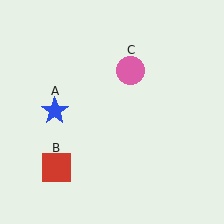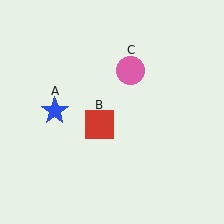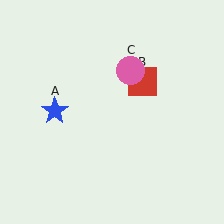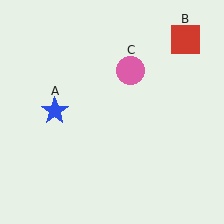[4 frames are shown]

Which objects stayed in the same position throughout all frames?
Blue star (object A) and pink circle (object C) remained stationary.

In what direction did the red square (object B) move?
The red square (object B) moved up and to the right.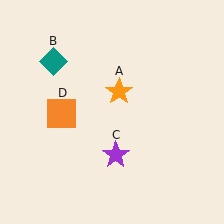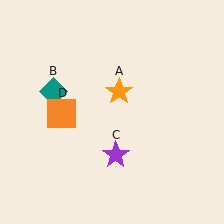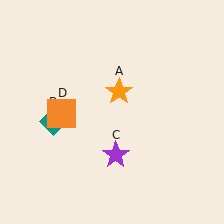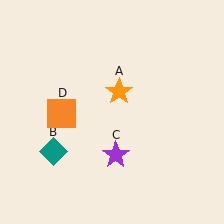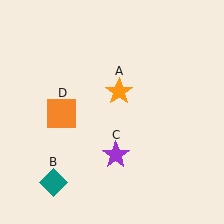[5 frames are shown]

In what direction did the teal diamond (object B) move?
The teal diamond (object B) moved down.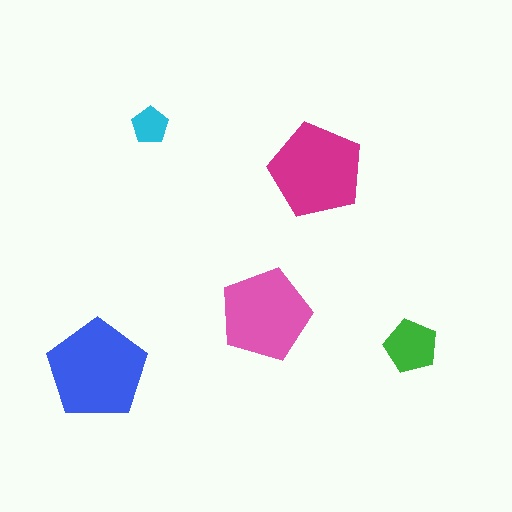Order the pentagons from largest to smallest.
the blue one, the magenta one, the pink one, the green one, the cyan one.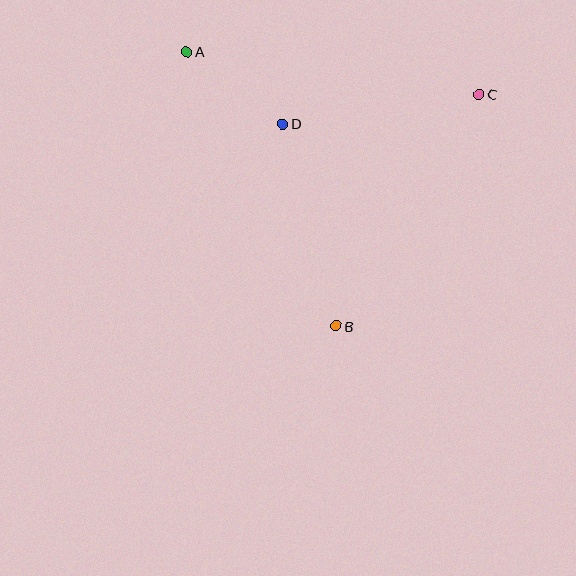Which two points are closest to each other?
Points A and D are closest to each other.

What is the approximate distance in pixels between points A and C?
The distance between A and C is approximately 296 pixels.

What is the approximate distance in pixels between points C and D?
The distance between C and D is approximately 199 pixels.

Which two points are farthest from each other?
Points A and B are farthest from each other.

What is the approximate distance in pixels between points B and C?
The distance between B and C is approximately 273 pixels.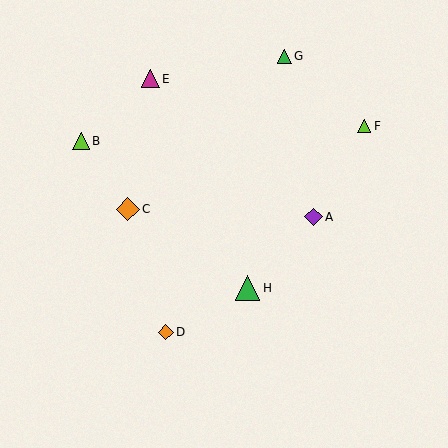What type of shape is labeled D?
Shape D is an orange diamond.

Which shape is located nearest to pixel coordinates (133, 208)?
The orange diamond (labeled C) at (128, 209) is nearest to that location.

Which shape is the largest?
The green triangle (labeled H) is the largest.